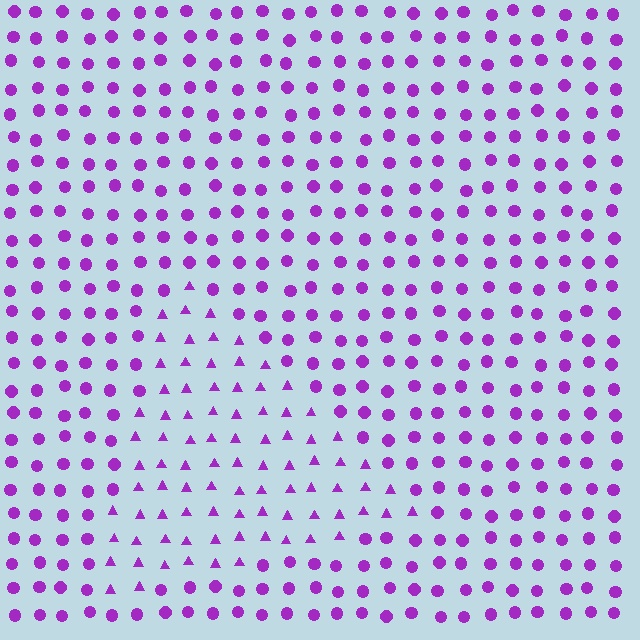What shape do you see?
I see a triangle.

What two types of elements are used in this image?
The image uses triangles inside the triangle region and circles outside it.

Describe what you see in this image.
The image is filled with small purple elements arranged in a uniform grid. A triangle-shaped region contains triangles, while the surrounding area contains circles. The boundary is defined purely by the change in element shape.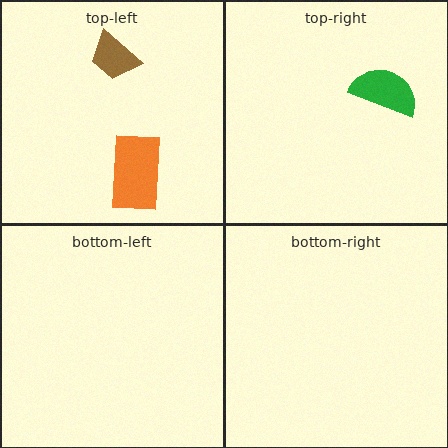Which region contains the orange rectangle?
The top-left region.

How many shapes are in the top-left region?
2.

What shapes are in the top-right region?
The green semicircle.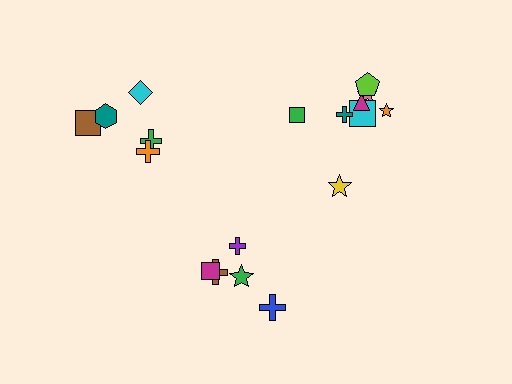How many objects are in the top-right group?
There are 8 objects.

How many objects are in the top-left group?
There are 5 objects.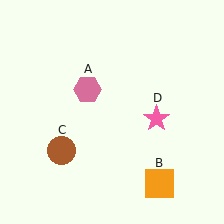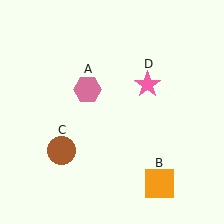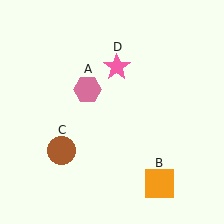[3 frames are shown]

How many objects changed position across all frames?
1 object changed position: pink star (object D).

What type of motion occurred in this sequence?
The pink star (object D) rotated counterclockwise around the center of the scene.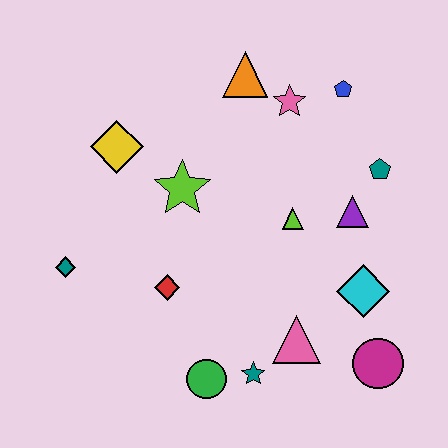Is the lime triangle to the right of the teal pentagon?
No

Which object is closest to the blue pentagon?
The pink star is closest to the blue pentagon.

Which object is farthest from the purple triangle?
The teal diamond is farthest from the purple triangle.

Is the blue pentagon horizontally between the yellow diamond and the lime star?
No